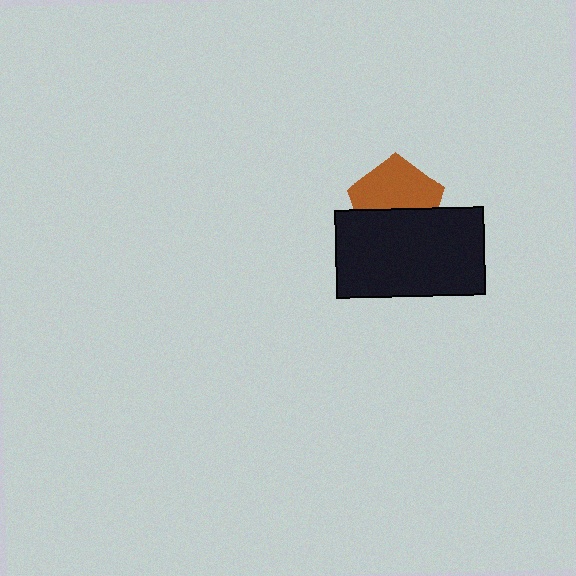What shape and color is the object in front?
The object in front is a black rectangle.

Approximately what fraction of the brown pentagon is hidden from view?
Roughly 43% of the brown pentagon is hidden behind the black rectangle.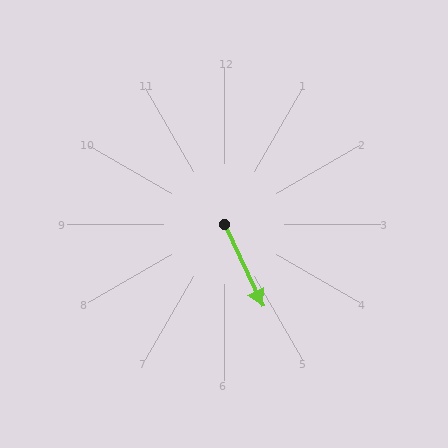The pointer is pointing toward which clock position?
Roughly 5 o'clock.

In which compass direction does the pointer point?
Southeast.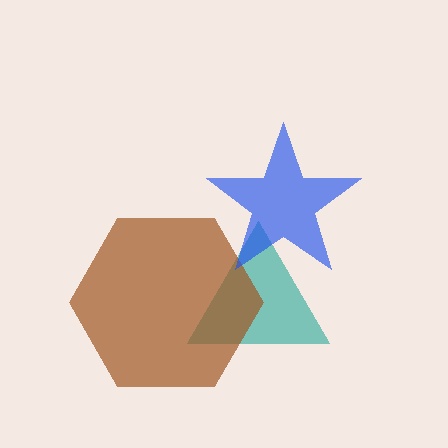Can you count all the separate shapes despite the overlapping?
Yes, there are 3 separate shapes.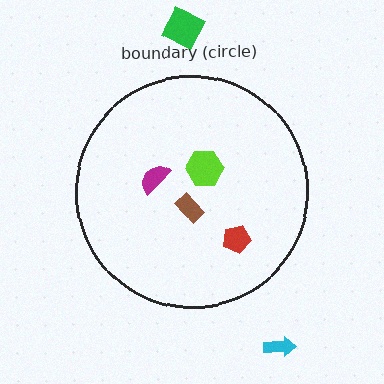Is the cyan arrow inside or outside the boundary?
Outside.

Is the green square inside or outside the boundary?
Outside.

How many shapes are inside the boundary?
4 inside, 2 outside.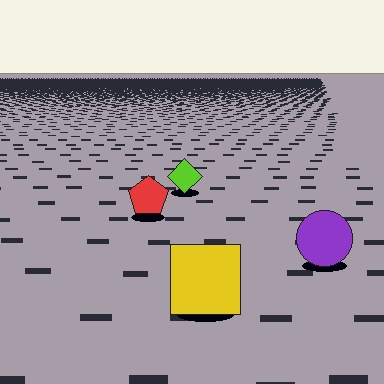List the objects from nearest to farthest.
From nearest to farthest: the yellow square, the purple circle, the red pentagon, the lime diamond.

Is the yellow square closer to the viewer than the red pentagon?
Yes. The yellow square is closer — you can tell from the texture gradient: the ground texture is coarser near it.